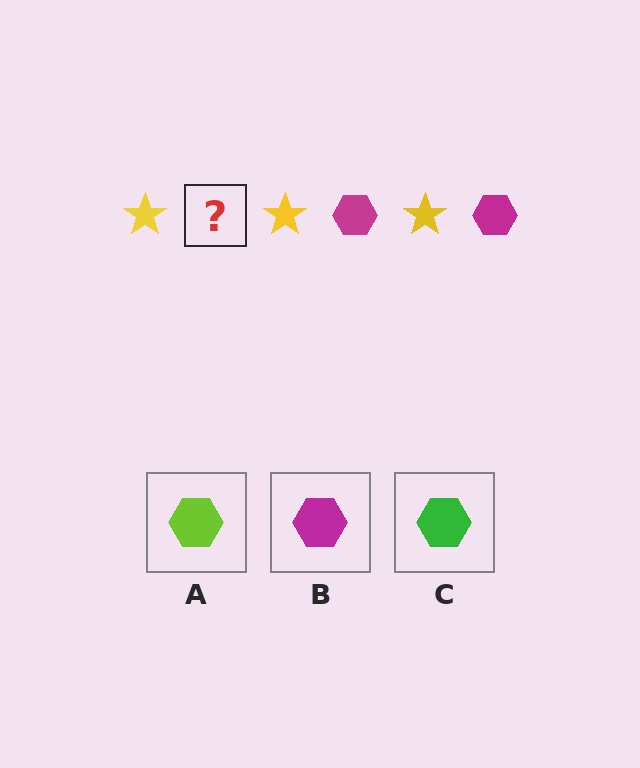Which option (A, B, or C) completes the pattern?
B.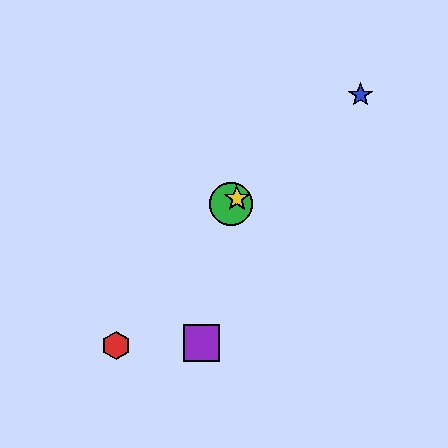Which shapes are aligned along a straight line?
The blue star, the green circle, the yellow star are aligned along a straight line.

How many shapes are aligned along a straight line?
3 shapes (the blue star, the green circle, the yellow star) are aligned along a straight line.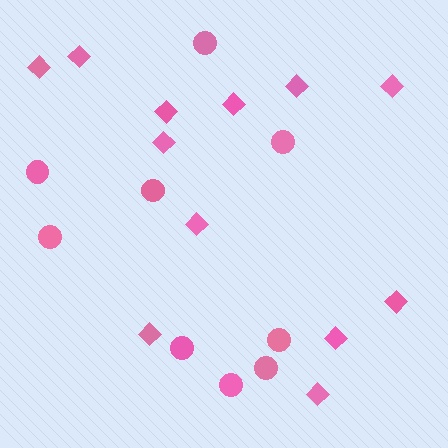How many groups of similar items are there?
There are 2 groups: one group of circles (9) and one group of diamonds (12).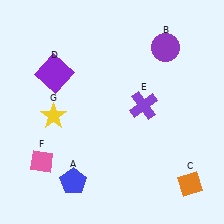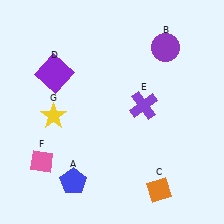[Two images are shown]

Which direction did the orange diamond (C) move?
The orange diamond (C) moved left.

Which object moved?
The orange diamond (C) moved left.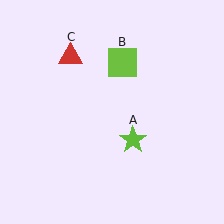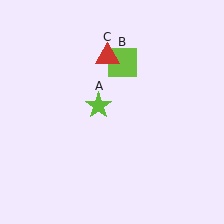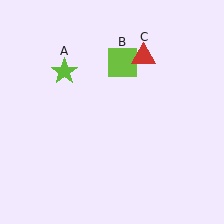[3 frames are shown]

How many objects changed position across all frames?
2 objects changed position: lime star (object A), red triangle (object C).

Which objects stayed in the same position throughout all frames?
Lime square (object B) remained stationary.